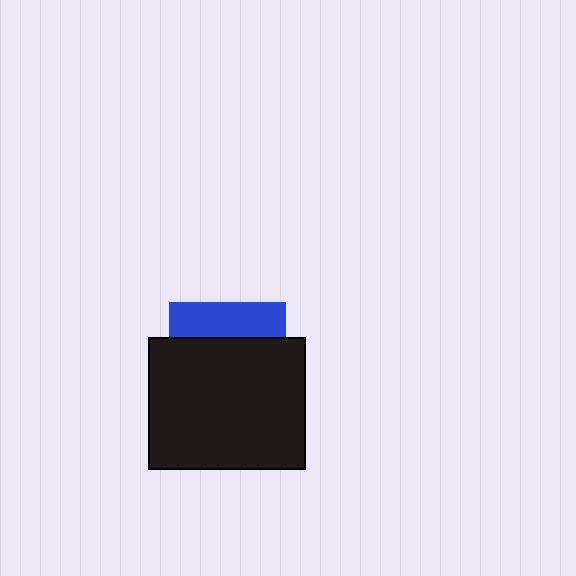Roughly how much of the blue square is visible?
A small part of it is visible (roughly 31%).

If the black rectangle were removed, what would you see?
You would see the complete blue square.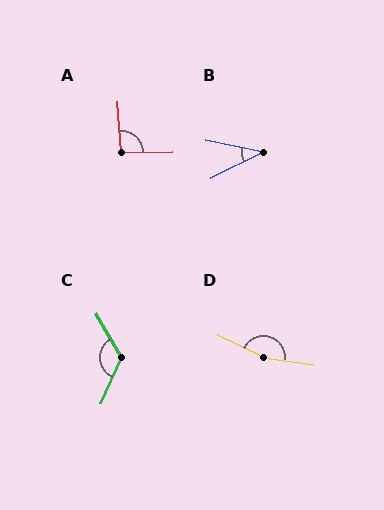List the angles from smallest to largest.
B (38°), A (93°), C (126°), D (162°).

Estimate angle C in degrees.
Approximately 126 degrees.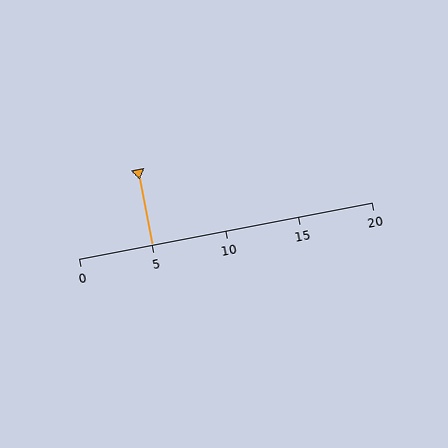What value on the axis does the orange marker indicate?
The marker indicates approximately 5.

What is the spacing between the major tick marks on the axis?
The major ticks are spaced 5 apart.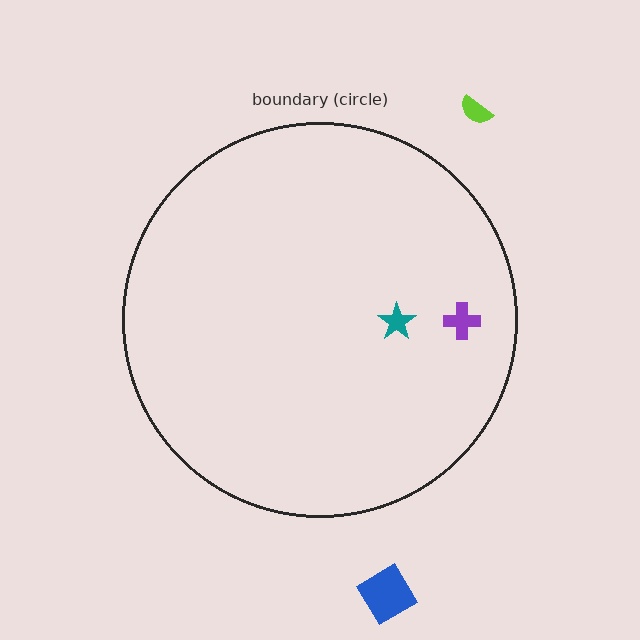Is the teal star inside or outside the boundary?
Inside.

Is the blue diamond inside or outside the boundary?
Outside.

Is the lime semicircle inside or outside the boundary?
Outside.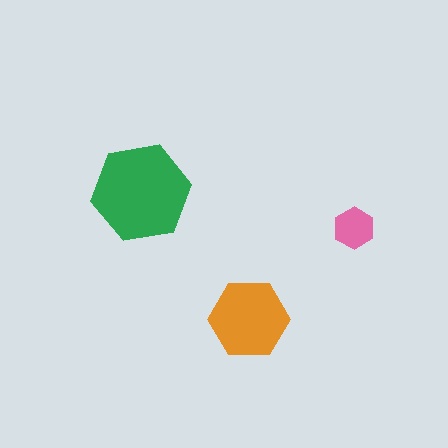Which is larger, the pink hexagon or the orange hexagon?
The orange one.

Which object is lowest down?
The orange hexagon is bottommost.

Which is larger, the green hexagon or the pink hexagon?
The green one.